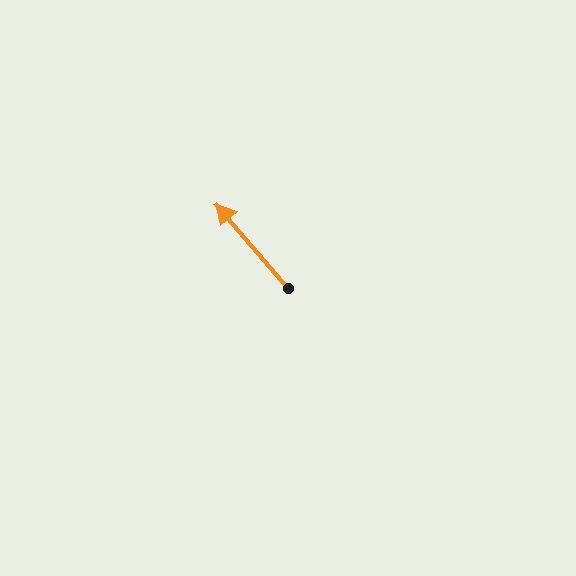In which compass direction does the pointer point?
Northwest.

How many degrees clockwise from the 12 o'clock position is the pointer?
Approximately 319 degrees.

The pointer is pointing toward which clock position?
Roughly 11 o'clock.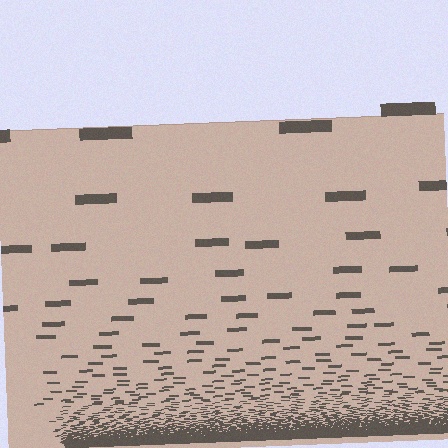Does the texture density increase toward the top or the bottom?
Density increases toward the bottom.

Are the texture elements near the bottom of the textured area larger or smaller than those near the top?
Smaller. The gradient is inverted — elements near the bottom are smaller and denser.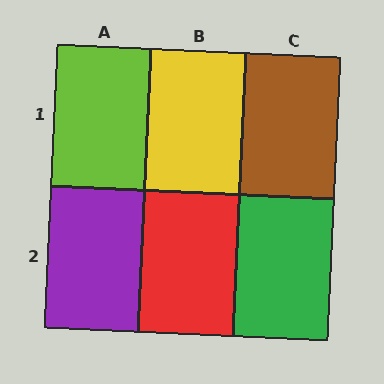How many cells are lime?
1 cell is lime.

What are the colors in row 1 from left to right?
Lime, yellow, brown.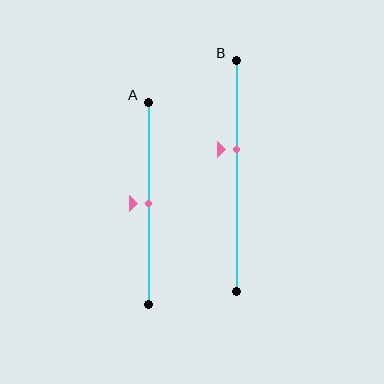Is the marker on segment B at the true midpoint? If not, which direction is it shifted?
No, the marker on segment B is shifted upward by about 11% of the segment length.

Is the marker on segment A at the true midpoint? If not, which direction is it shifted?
Yes, the marker on segment A is at the true midpoint.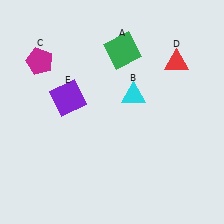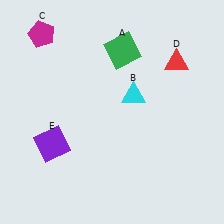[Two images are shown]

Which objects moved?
The objects that moved are: the magenta pentagon (C), the purple square (E).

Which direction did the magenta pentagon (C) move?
The magenta pentagon (C) moved up.